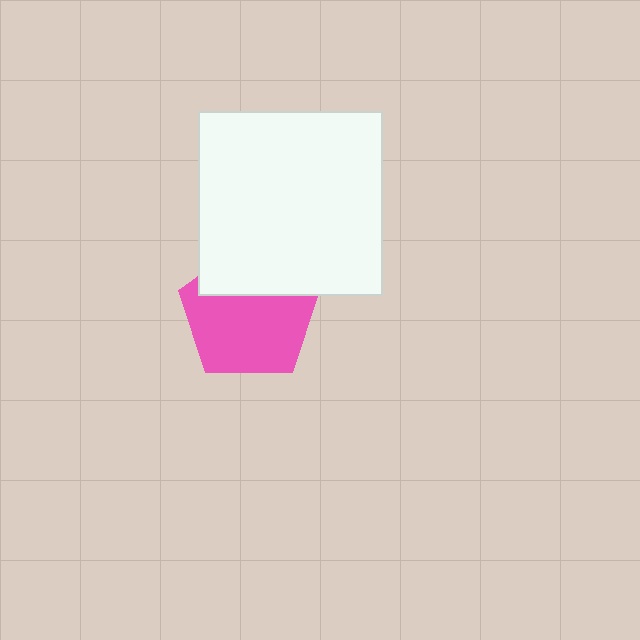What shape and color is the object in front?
The object in front is a white square.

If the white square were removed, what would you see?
You would see the complete pink pentagon.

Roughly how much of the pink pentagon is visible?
Most of it is visible (roughly 69%).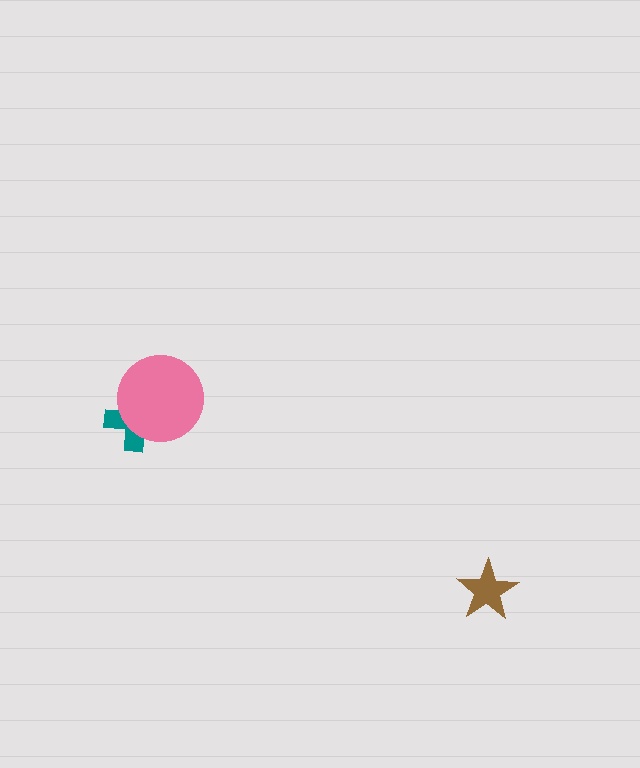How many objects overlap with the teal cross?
1 object overlaps with the teal cross.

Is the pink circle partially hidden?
No, no other shape covers it.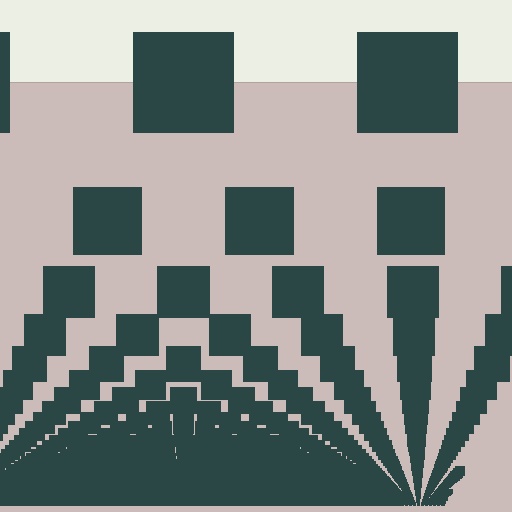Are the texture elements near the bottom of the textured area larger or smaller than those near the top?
Smaller. The gradient is inverted — elements near the bottom are smaller and denser.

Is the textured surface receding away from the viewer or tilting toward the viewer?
The surface appears to tilt toward the viewer. Texture elements get larger and sparser toward the top.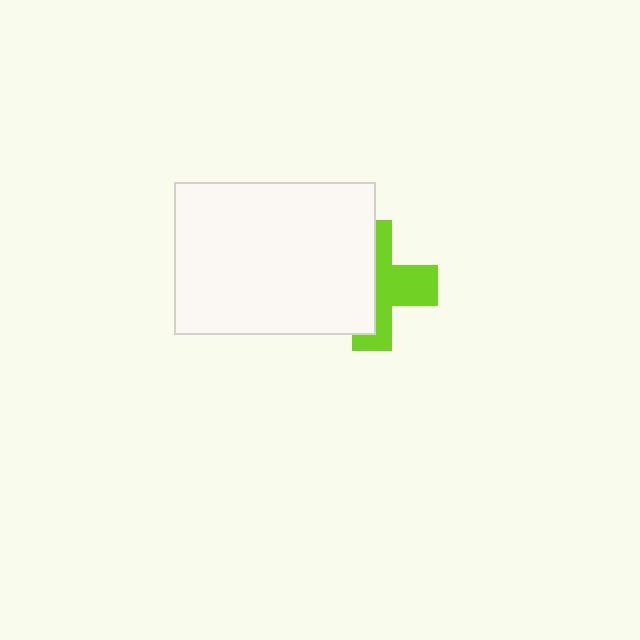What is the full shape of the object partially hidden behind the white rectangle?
The partially hidden object is a lime cross.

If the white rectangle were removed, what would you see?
You would see the complete lime cross.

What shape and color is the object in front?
The object in front is a white rectangle.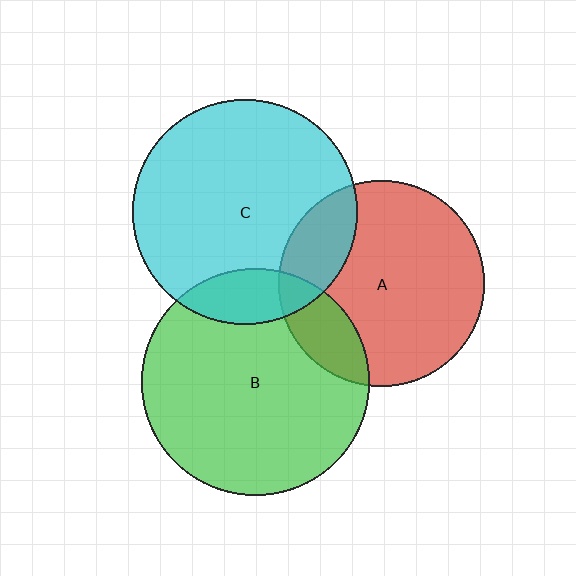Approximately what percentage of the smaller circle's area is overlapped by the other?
Approximately 15%.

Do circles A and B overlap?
Yes.